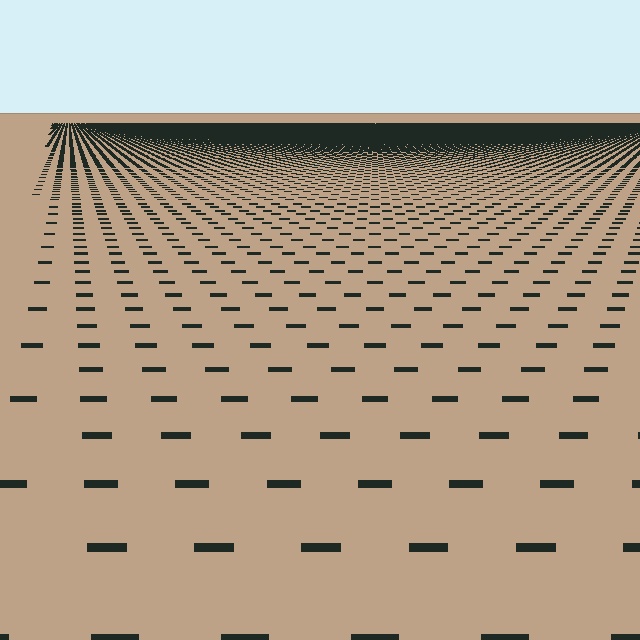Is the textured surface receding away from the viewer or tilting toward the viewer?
The surface is receding away from the viewer. Texture elements get smaller and denser toward the top.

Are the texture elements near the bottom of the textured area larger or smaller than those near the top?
Larger. Near the bottom, elements are closer to the viewer and appear at a bigger on-screen size.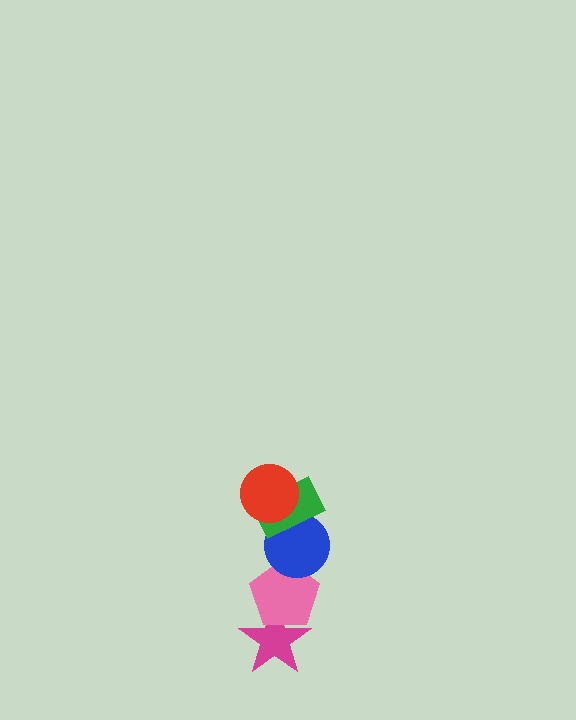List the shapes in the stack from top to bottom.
From top to bottom: the red circle, the green rectangle, the blue circle, the pink pentagon, the magenta star.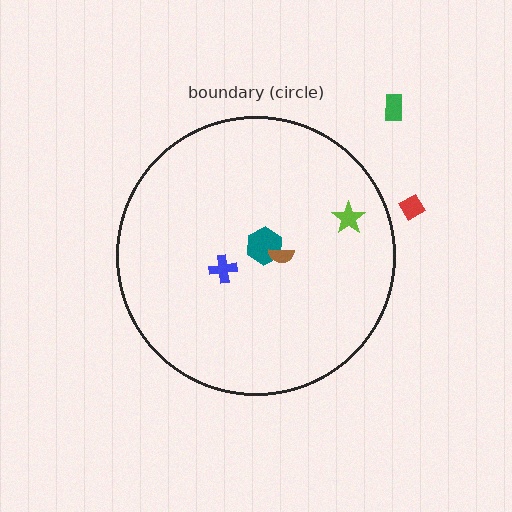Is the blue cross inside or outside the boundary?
Inside.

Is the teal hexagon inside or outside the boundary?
Inside.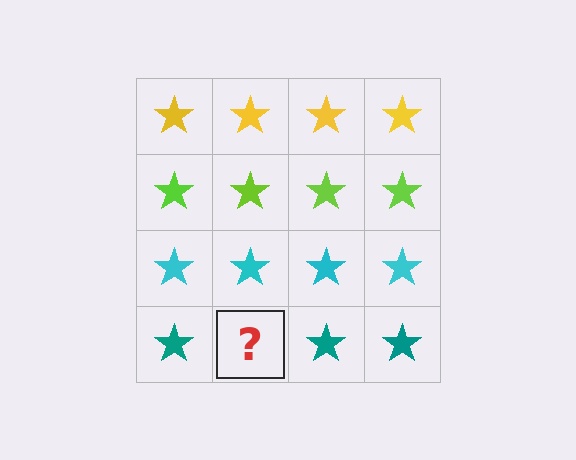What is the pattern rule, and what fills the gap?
The rule is that each row has a consistent color. The gap should be filled with a teal star.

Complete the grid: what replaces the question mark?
The question mark should be replaced with a teal star.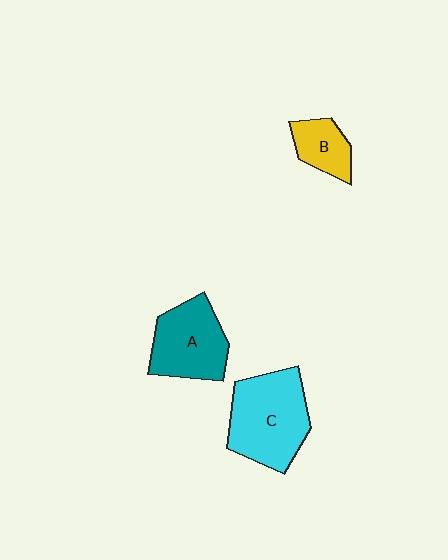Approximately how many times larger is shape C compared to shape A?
Approximately 1.3 times.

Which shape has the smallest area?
Shape B (yellow).